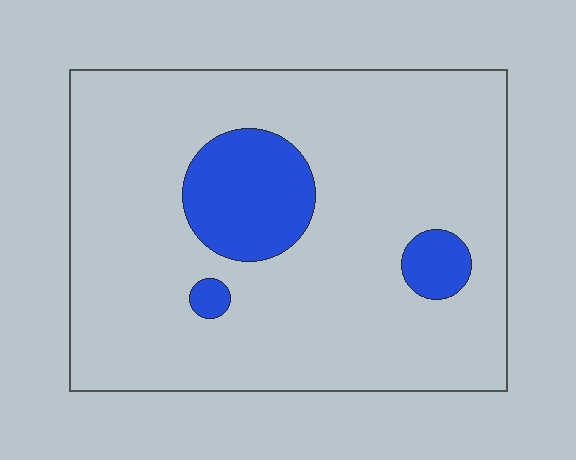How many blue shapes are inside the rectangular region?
3.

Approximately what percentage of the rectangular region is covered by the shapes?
Approximately 15%.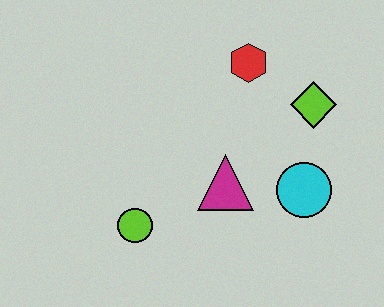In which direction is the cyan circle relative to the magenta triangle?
The cyan circle is to the right of the magenta triangle.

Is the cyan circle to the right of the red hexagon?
Yes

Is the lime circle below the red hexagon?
Yes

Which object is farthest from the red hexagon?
The lime circle is farthest from the red hexagon.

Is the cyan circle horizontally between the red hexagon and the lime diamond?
Yes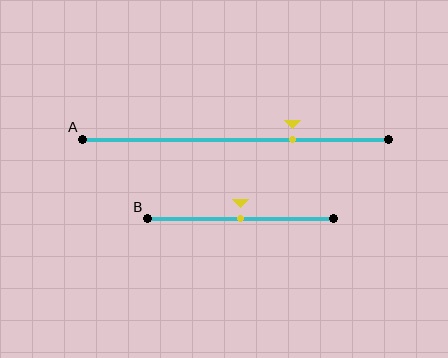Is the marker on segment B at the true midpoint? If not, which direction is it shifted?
Yes, the marker on segment B is at the true midpoint.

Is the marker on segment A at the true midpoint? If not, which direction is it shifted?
No, the marker on segment A is shifted to the right by about 19% of the segment length.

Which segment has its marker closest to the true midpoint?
Segment B has its marker closest to the true midpoint.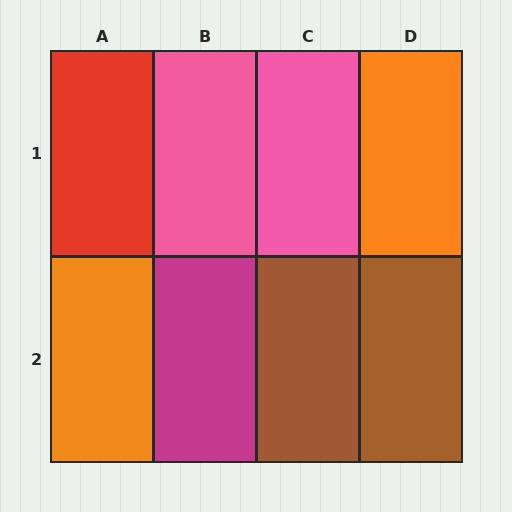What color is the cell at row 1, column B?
Pink.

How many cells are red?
1 cell is red.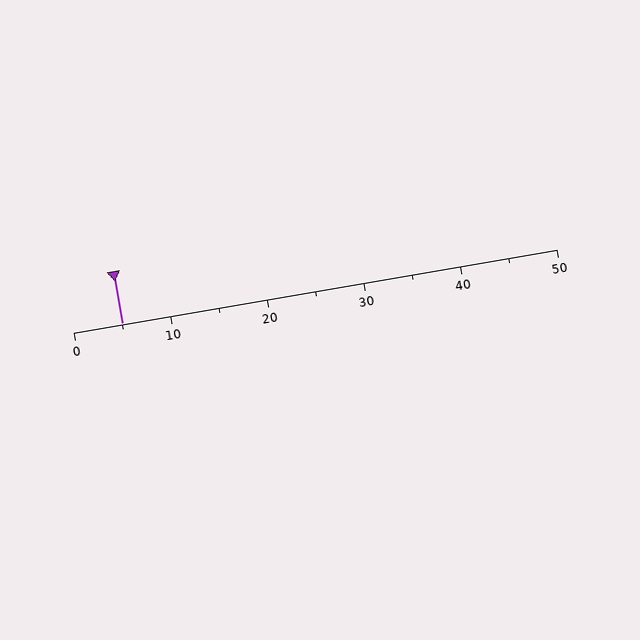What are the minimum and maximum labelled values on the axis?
The axis runs from 0 to 50.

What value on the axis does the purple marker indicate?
The marker indicates approximately 5.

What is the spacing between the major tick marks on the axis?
The major ticks are spaced 10 apart.